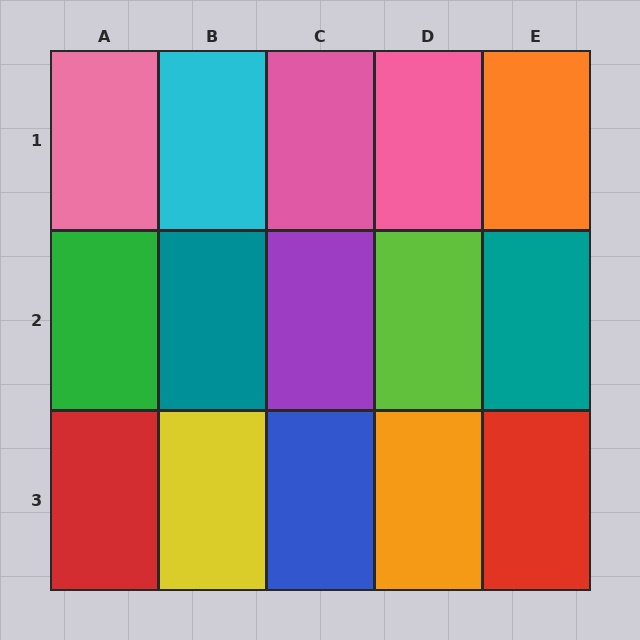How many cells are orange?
2 cells are orange.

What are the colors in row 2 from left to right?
Green, teal, purple, lime, teal.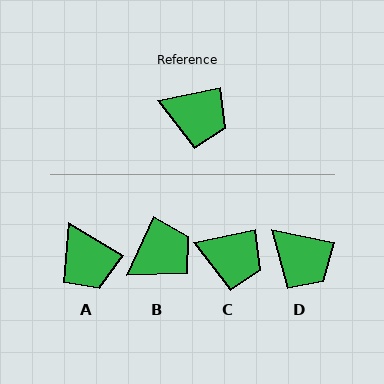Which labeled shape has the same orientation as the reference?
C.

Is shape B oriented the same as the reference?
No, it is off by about 54 degrees.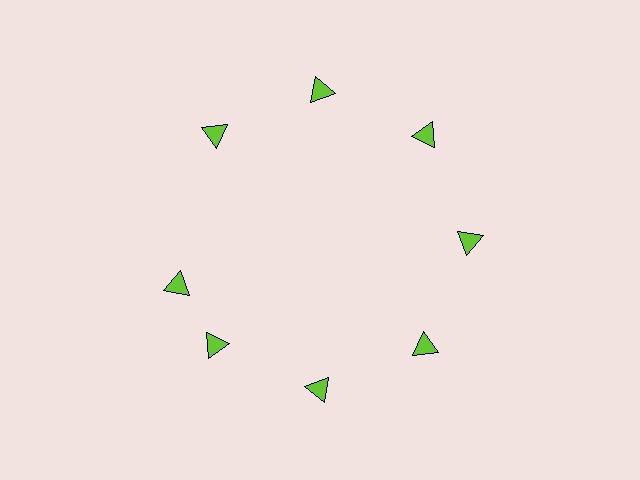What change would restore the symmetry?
The symmetry would be restored by rotating it back into even spacing with its neighbors so that all 8 triangles sit at equal angles and equal distance from the center.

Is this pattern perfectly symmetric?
No. The 8 lime triangles are arranged in a ring, but one element near the 9 o'clock position is rotated out of alignment along the ring, breaking the 8-fold rotational symmetry.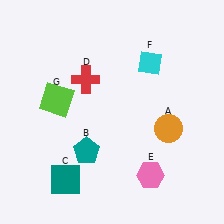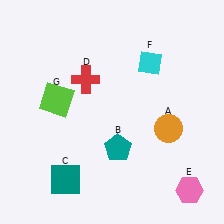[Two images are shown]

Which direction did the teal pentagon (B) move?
The teal pentagon (B) moved right.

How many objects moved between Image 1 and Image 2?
2 objects moved between the two images.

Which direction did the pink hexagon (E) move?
The pink hexagon (E) moved right.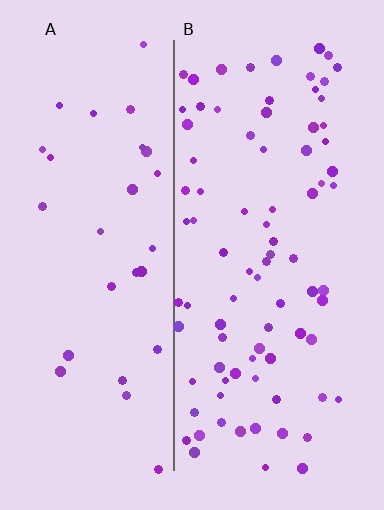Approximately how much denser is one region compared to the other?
Approximately 2.8× — region B over region A.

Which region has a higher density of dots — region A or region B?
B (the right).